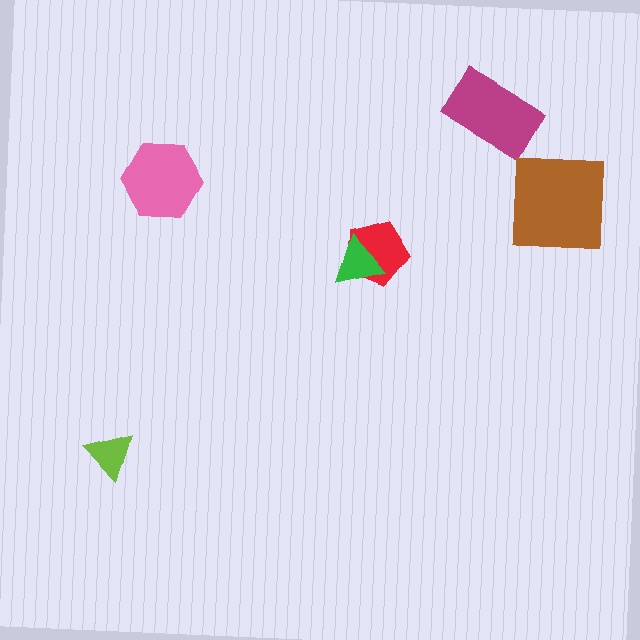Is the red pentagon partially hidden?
Yes, it is partially covered by another shape.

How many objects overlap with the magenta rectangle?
0 objects overlap with the magenta rectangle.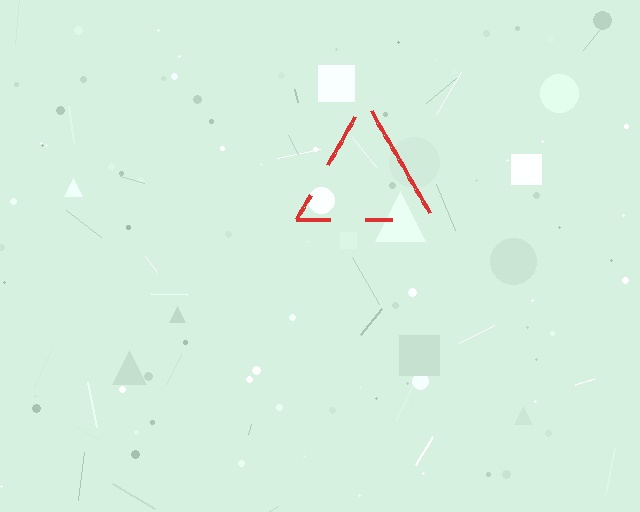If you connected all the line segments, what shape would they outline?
They would outline a triangle.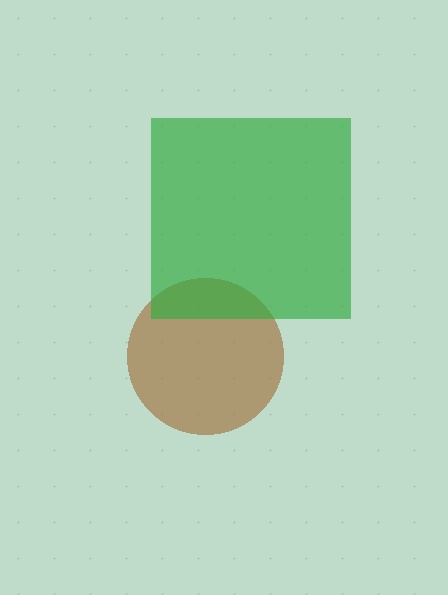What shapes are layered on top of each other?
The layered shapes are: a brown circle, a green square.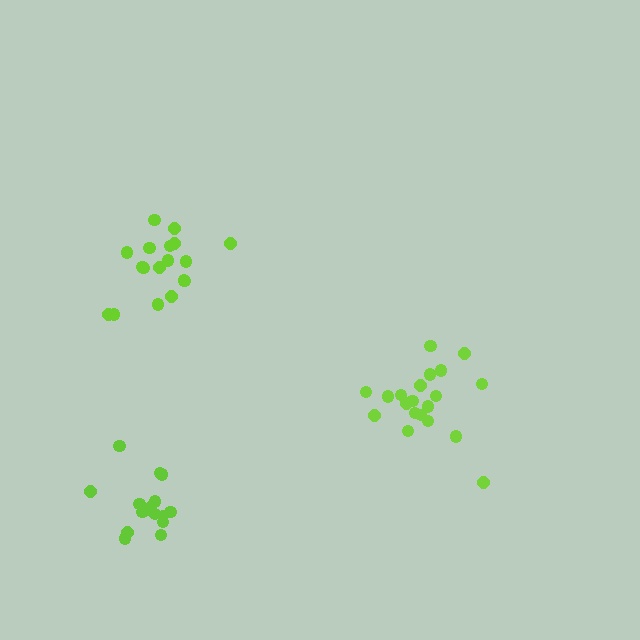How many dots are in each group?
Group 1: 18 dots, Group 2: 20 dots, Group 3: 16 dots (54 total).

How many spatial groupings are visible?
There are 3 spatial groupings.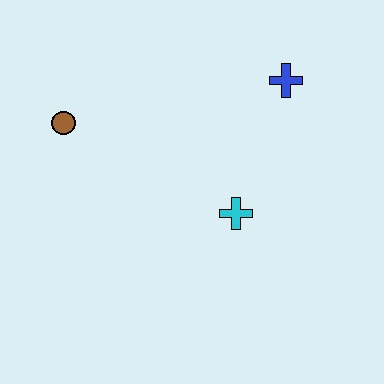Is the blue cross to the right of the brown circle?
Yes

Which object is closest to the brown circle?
The cyan cross is closest to the brown circle.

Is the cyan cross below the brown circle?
Yes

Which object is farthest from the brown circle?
The blue cross is farthest from the brown circle.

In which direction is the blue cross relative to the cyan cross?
The blue cross is above the cyan cross.